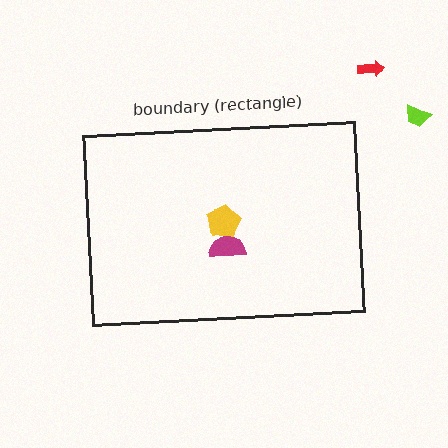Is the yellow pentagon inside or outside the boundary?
Inside.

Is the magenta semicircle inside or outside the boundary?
Inside.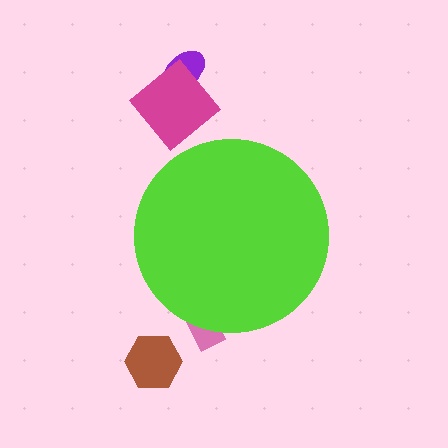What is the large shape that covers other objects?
A lime circle.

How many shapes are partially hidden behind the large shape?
1 shape is partially hidden.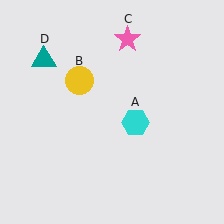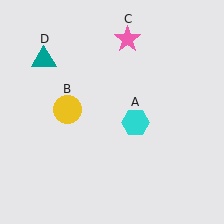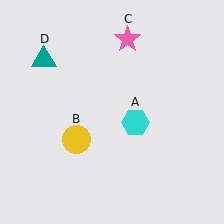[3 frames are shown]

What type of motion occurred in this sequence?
The yellow circle (object B) rotated counterclockwise around the center of the scene.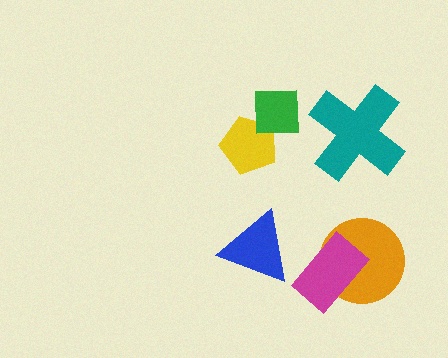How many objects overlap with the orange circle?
1 object overlaps with the orange circle.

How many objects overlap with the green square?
1 object overlaps with the green square.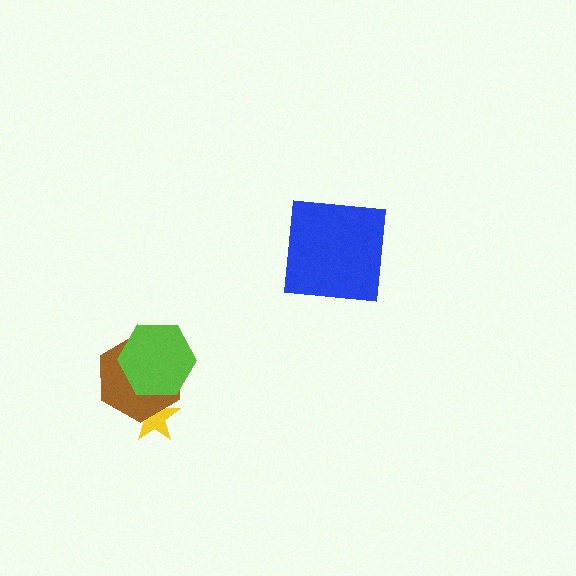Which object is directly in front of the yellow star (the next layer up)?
The brown hexagon is directly in front of the yellow star.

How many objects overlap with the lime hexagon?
2 objects overlap with the lime hexagon.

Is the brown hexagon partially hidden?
Yes, it is partially covered by another shape.